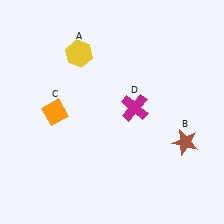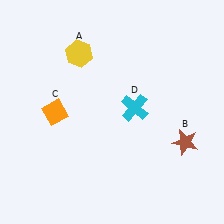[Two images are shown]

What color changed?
The cross (D) changed from magenta in Image 1 to cyan in Image 2.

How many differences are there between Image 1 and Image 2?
There is 1 difference between the two images.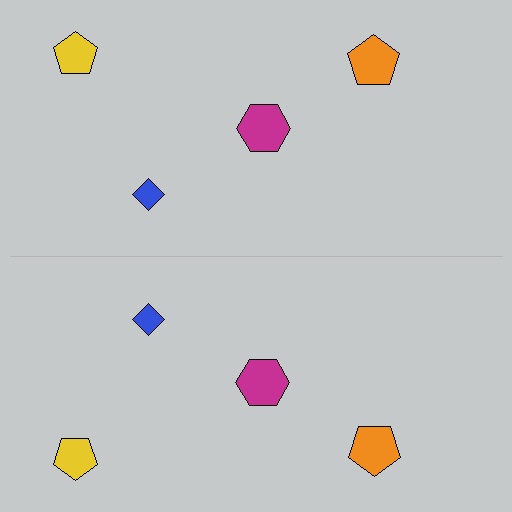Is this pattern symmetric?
Yes, this pattern has bilateral (reflection) symmetry.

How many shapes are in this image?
There are 8 shapes in this image.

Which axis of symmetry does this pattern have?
The pattern has a horizontal axis of symmetry running through the center of the image.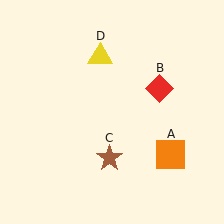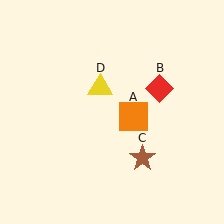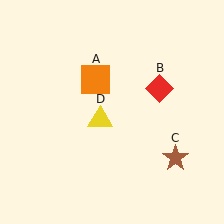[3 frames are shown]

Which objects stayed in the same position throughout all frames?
Red diamond (object B) remained stationary.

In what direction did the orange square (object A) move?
The orange square (object A) moved up and to the left.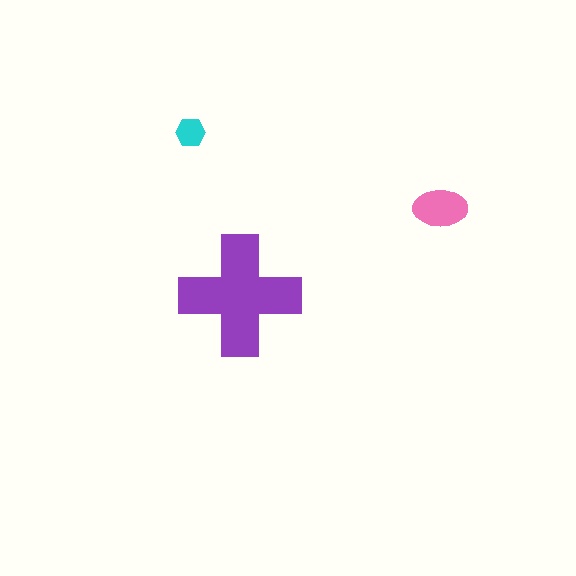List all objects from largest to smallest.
The purple cross, the pink ellipse, the cyan hexagon.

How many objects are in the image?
There are 3 objects in the image.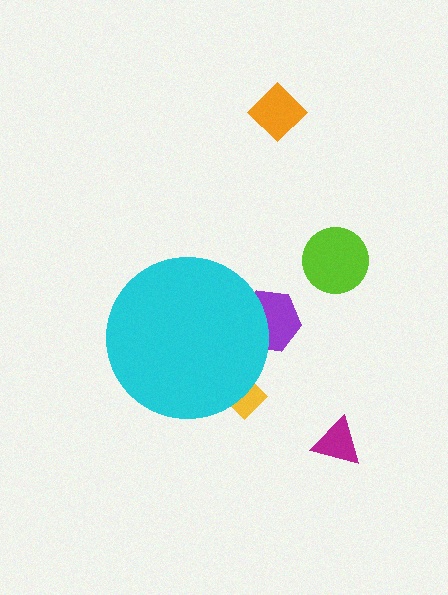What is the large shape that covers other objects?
A cyan circle.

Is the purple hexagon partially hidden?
Yes, the purple hexagon is partially hidden behind the cyan circle.